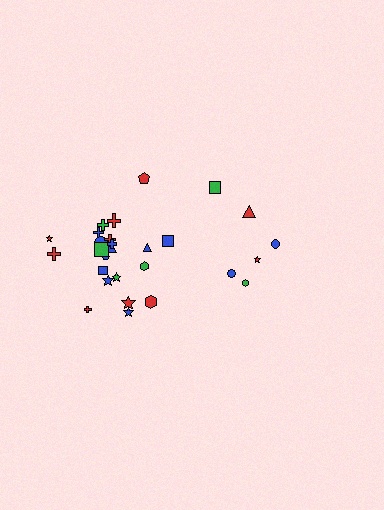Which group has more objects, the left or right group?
The left group.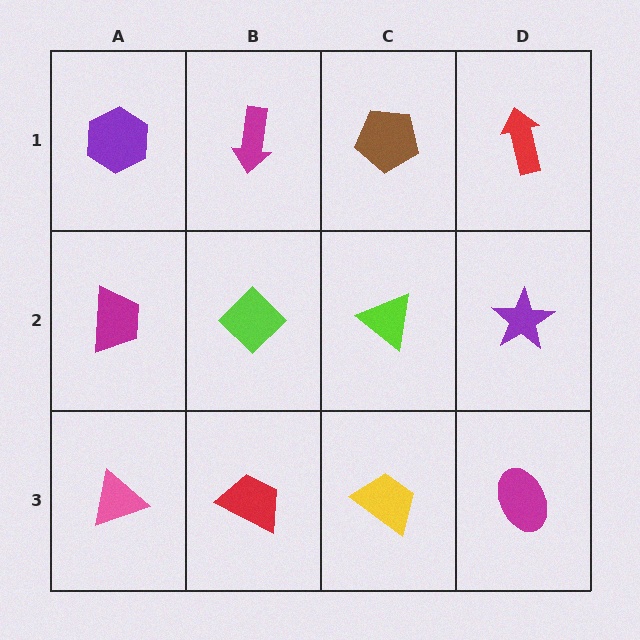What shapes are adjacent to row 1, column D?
A purple star (row 2, column D), a brown pentagon (row 1, column C).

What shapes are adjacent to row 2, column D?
A red arrow (row 1, column D), a magenta ellipse (row 3, column D), a lime triangle (row 2, column C).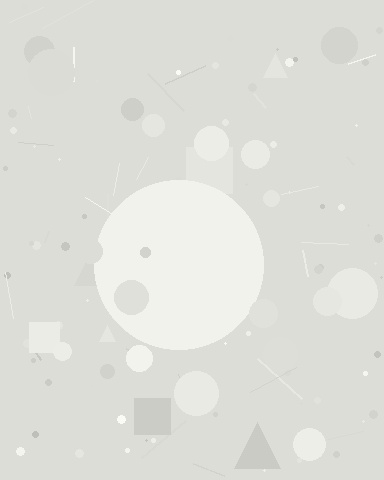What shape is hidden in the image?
A circle is hidden in the image.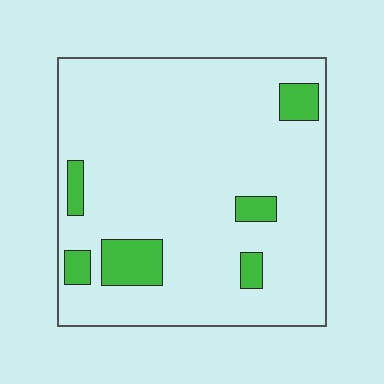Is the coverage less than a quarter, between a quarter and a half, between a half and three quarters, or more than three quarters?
Less than a quarter.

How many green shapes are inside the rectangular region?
6.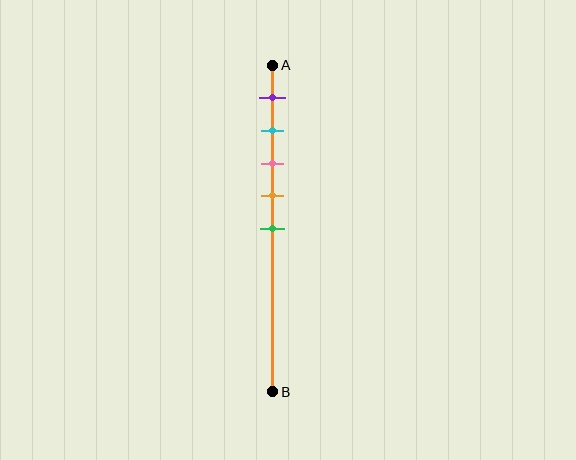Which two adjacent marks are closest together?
The cyan and pink marks are the closest adjacent pair.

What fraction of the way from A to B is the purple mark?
The purple mark is approximately 10% (0.1) of the way from A to B.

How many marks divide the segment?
There are 5 marks dividing the segment.